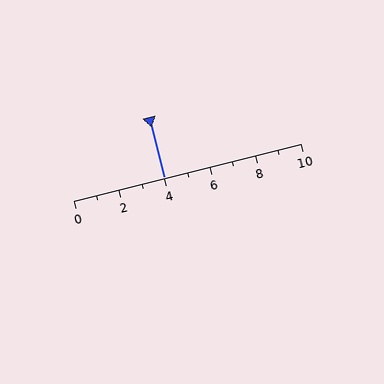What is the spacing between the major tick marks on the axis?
The major ticks are spaced 2 apart.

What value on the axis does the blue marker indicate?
The marker indicates approximately 4.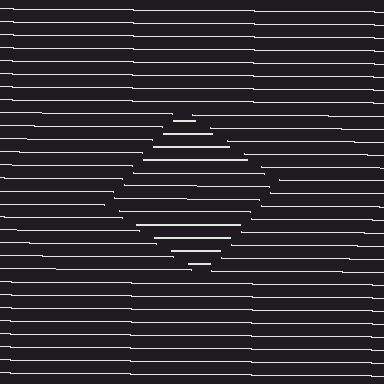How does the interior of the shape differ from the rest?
The interior of the shape contains the same grating, shifted by half a period — the contour is defined by the phase discontinuity where line-ends from the inner and outer gratings abut.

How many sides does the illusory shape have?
4 sides — the line-ends trace a square.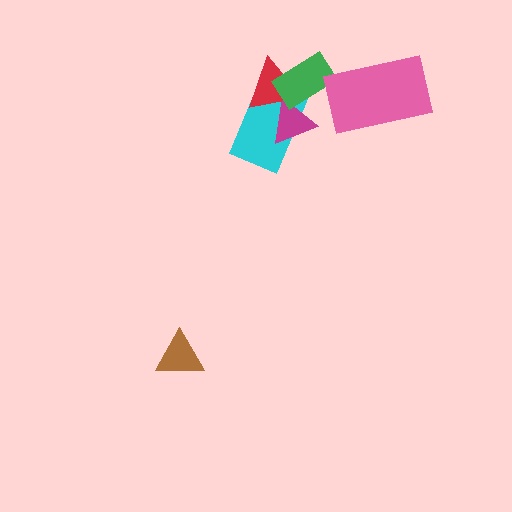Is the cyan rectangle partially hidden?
Yes, it is partially covered by another shape.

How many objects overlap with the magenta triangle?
3 objects overlap with the magenta triangle.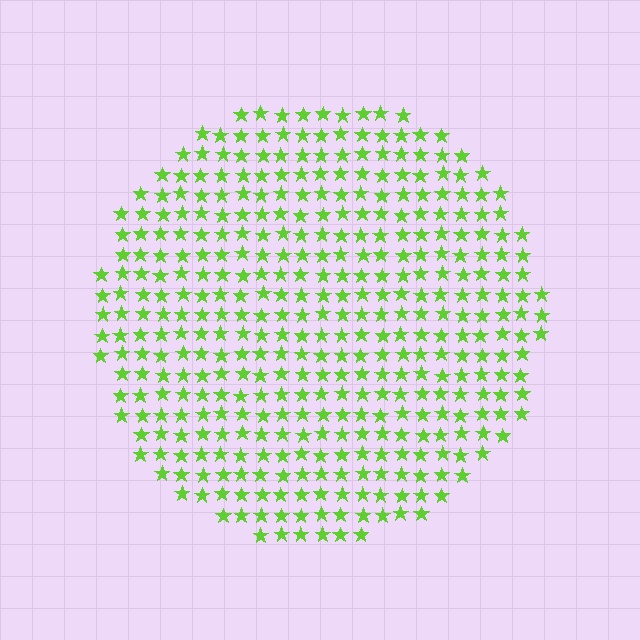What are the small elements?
The small elements are stars.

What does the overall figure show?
The overall figure shows a circle.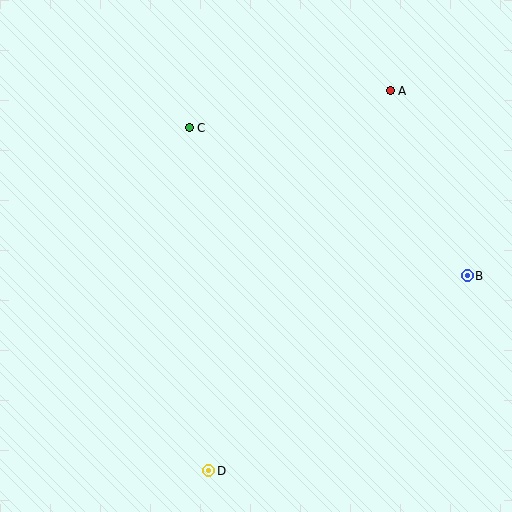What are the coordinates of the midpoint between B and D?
The midpoint between B and D is at (338, 373).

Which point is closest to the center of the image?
Point C at (189, 128) is closest to the center.